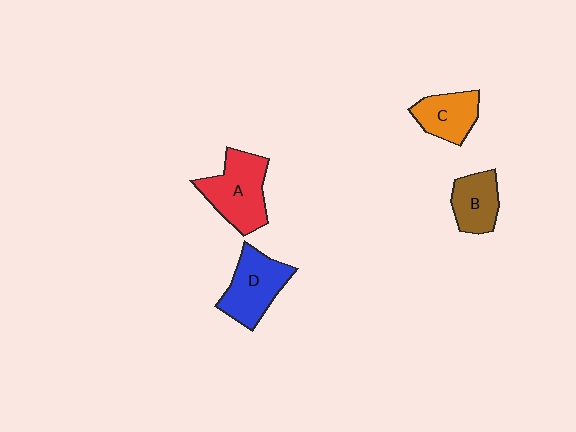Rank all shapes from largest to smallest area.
From largest to smallest: A (red), D (blue), C (orange), B (brown).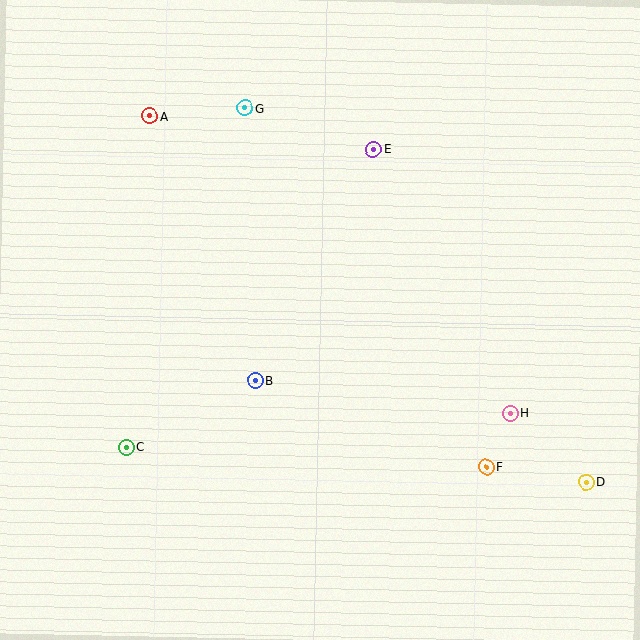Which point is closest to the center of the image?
Point B at (255, 381) is closest to the center.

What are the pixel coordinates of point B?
Point B is at (255, 381).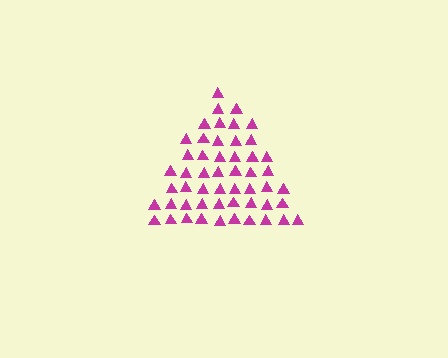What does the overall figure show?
The overall figure shows a triangle.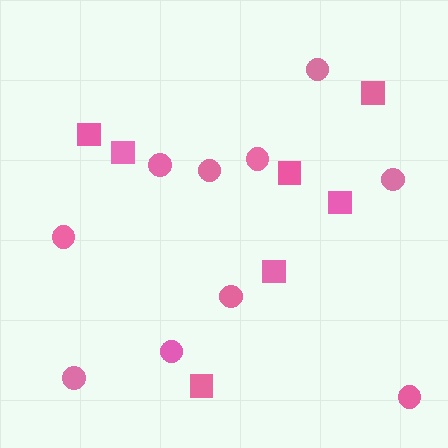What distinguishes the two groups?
There are 2 groups: one group of circles (10) and one group of squares (7).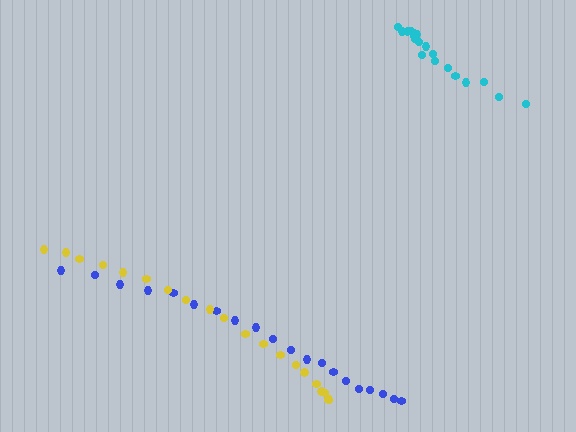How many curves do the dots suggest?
There are 3 distinct paths.